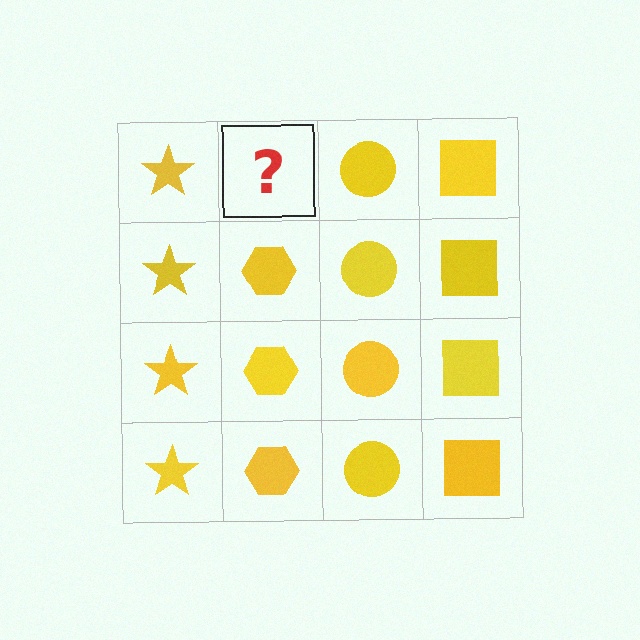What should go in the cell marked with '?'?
The missing cell should contain a yellow hexagon.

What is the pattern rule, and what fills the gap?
The rule is that each column has a consistent shape. The gap should be filled with a yellow hexagon.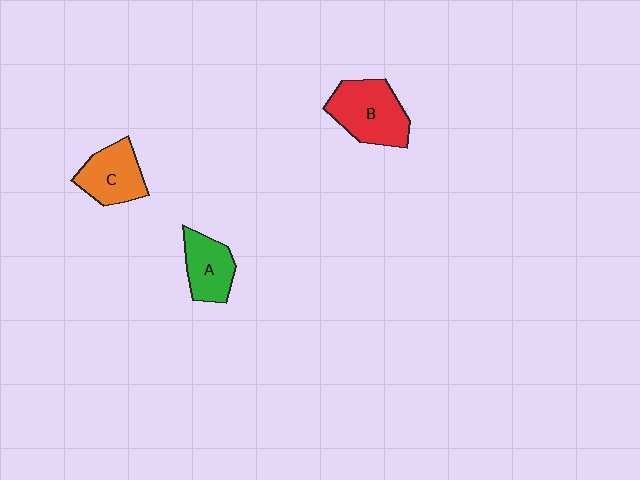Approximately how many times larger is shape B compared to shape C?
Approximately 1.3 times.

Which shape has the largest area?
Shape B (red).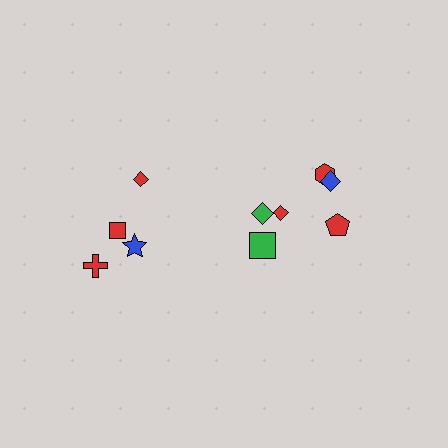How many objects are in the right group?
There are 6 objects.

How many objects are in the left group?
There are 4 objects.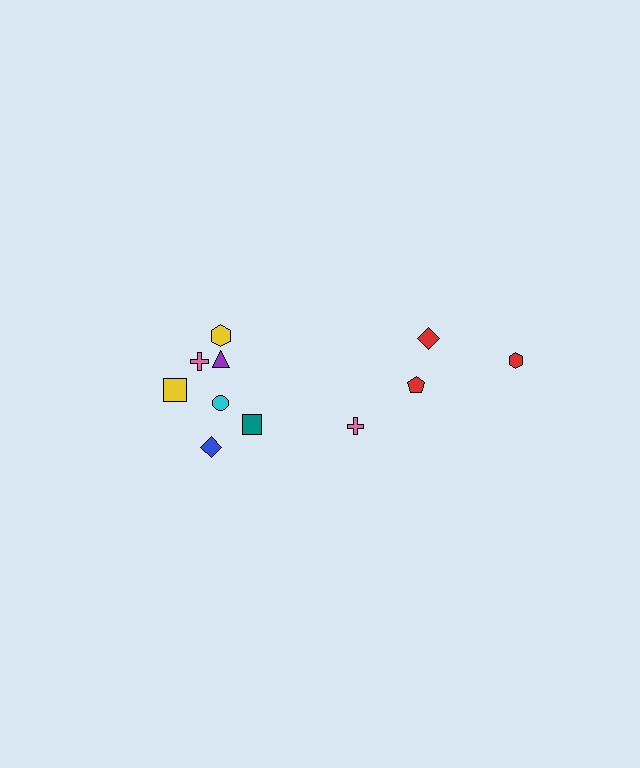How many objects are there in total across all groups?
There are 11 objects.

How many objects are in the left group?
There are 7 objects.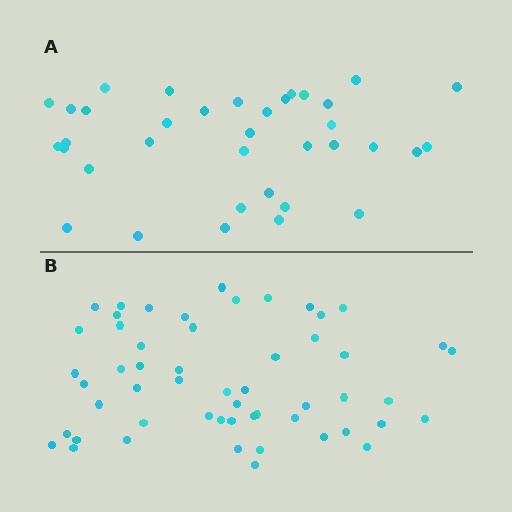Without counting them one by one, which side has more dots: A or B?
Region B (the bottom region) has more dots.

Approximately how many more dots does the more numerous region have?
Region B has approximately 20 more dots than region A.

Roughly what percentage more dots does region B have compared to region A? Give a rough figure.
About 50% more.